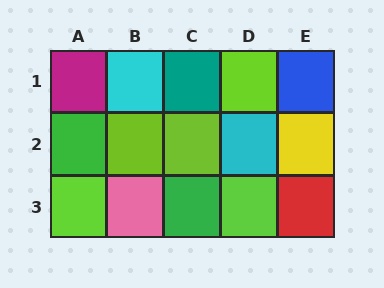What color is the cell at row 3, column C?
Green.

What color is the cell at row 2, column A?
Green.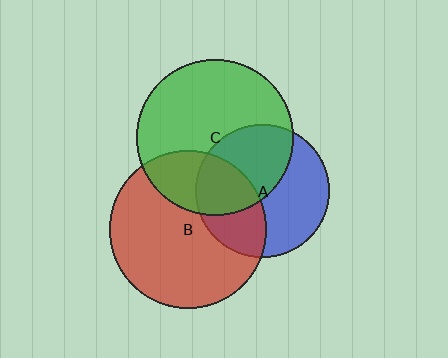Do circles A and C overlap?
Yes.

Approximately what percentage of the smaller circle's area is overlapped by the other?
Approximately 45%.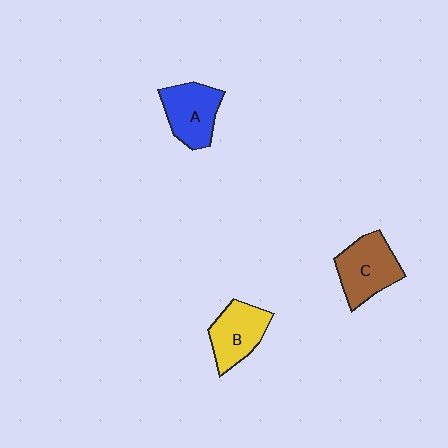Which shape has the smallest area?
Shape B (yellow).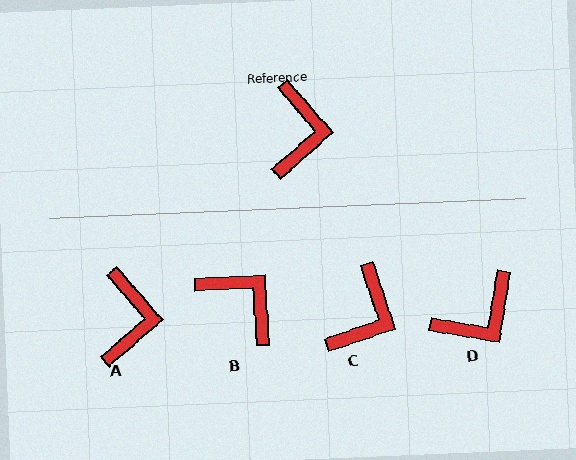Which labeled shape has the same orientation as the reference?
A.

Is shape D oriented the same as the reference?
No, it is off by about 50 degrees.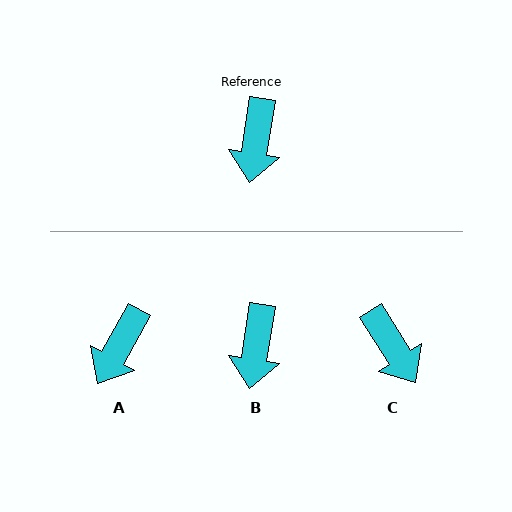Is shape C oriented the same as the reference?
No, it is off by about 41 degrees.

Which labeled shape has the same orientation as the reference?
B.